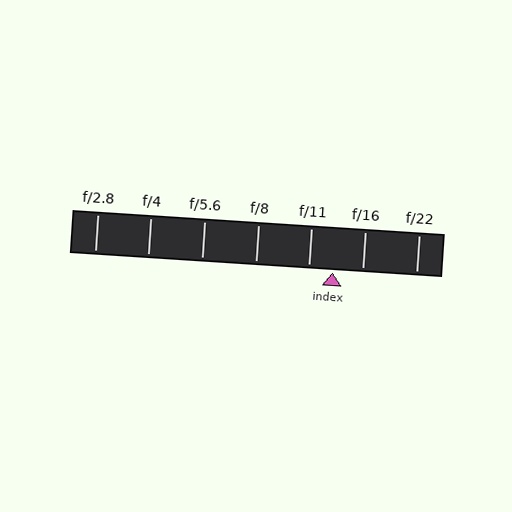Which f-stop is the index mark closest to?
The index mark is closest to f/11.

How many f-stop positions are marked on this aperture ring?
There are 7 f-stop positions marked.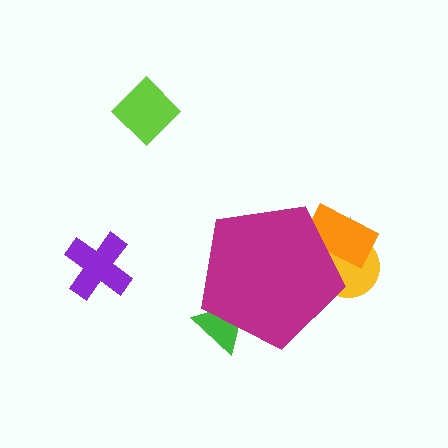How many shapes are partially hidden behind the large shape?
4 shapes are partially hidden.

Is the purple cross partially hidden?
No, the purple cross is fully visible.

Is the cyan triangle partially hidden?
Yes, the cyan triangle is partially hidden behind the magenta pentagon.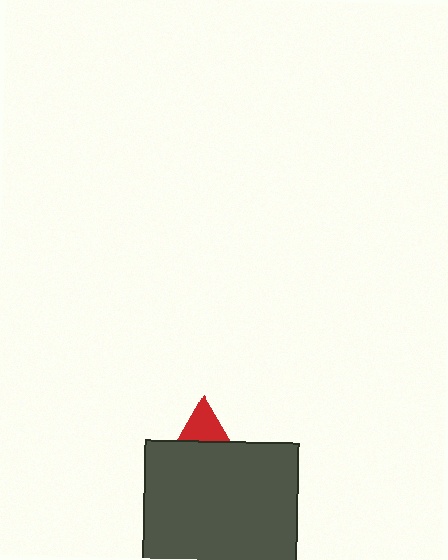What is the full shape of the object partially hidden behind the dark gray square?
The partially hidden object is a red triangle.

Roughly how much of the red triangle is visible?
A small part of it is visible (roughly 34%).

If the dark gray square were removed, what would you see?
You would see the complete red triangle.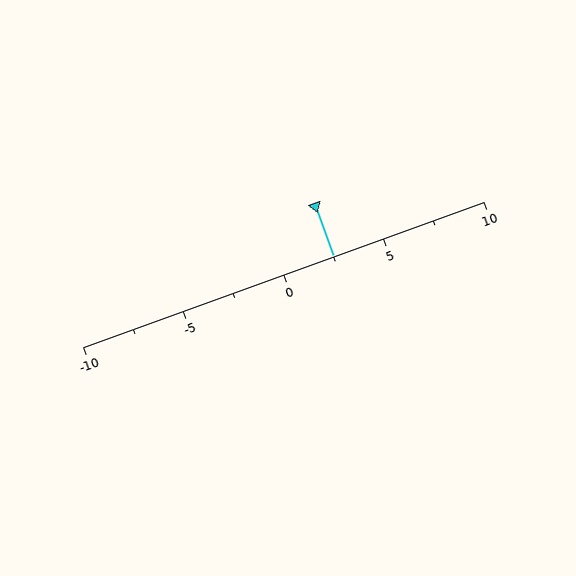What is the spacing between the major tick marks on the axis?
The major ticks are spaced 5 apart.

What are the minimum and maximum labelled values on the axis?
The axis runs from -10 to 10.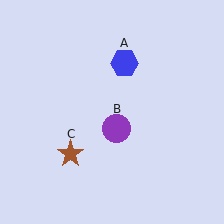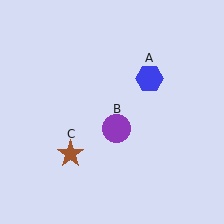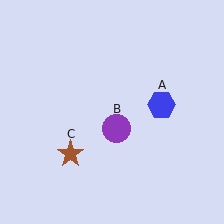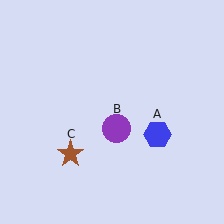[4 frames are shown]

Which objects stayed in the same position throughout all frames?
Purple circle (object B) and brown star (object C) remained stationary.